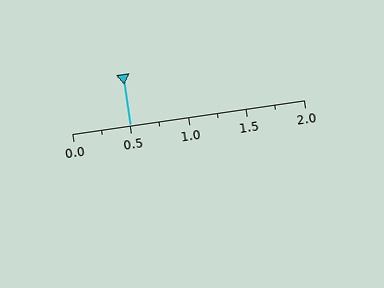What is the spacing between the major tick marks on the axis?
The major ticks are spaced 0.5 apart.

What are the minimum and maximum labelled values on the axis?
The axis runs from 0.0 to 2.0.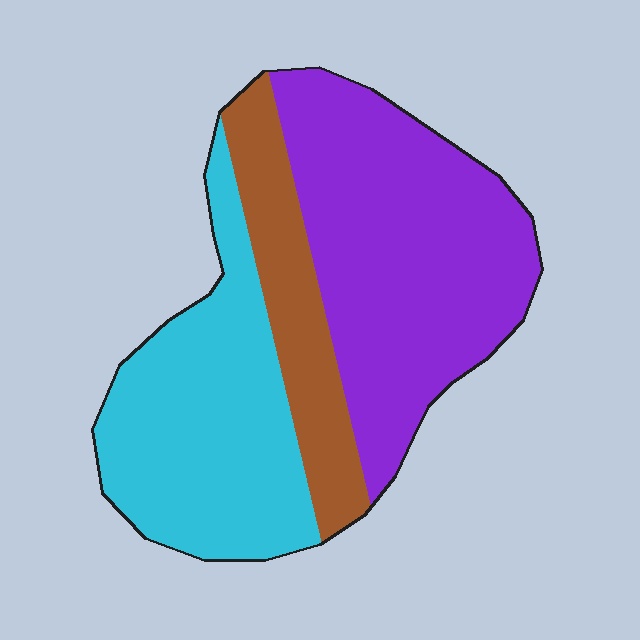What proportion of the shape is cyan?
Cyan covers roughly 35% of the shape.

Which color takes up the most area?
Purple, at roughly 45%.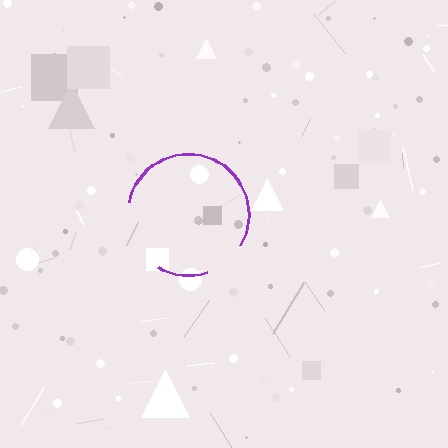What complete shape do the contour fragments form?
The contour fragments form a circle.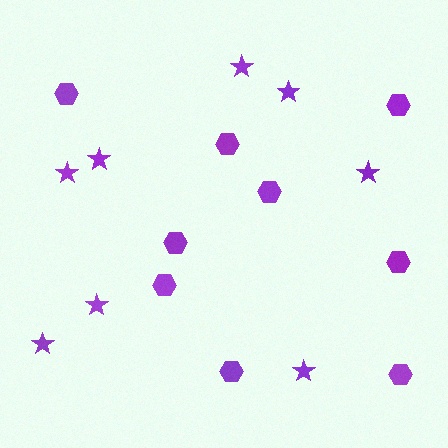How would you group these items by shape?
There are 2 groups: one group of stars (8) and one group of hexagons (9).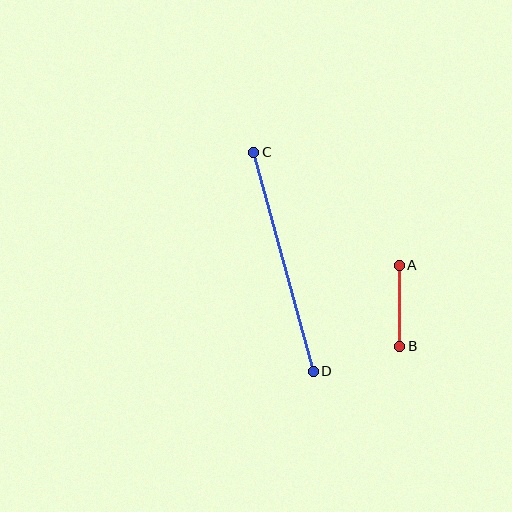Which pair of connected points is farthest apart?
Points C and D are farthest apart.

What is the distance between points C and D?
The distance is approximately 227 pixels.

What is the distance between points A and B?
The distance is approximately 81 pixels.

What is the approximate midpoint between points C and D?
The midpoint is at approximately (284, 262) pixels.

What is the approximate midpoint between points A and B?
The midpoint is at approximately (399, 306) pixels.